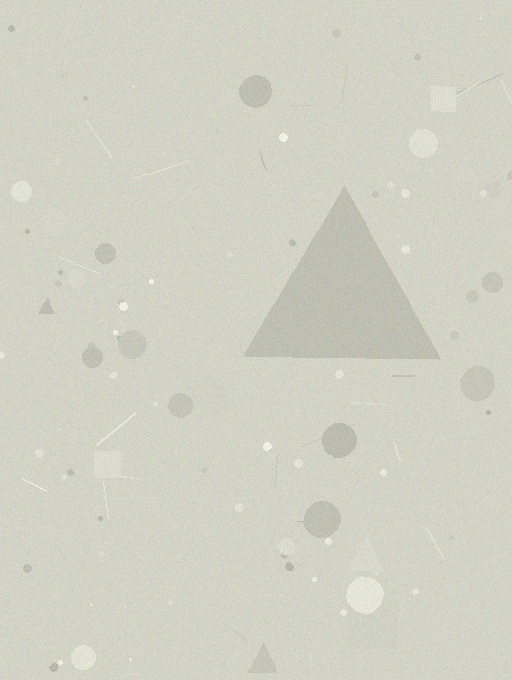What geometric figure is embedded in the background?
A triangle is embedded in the background.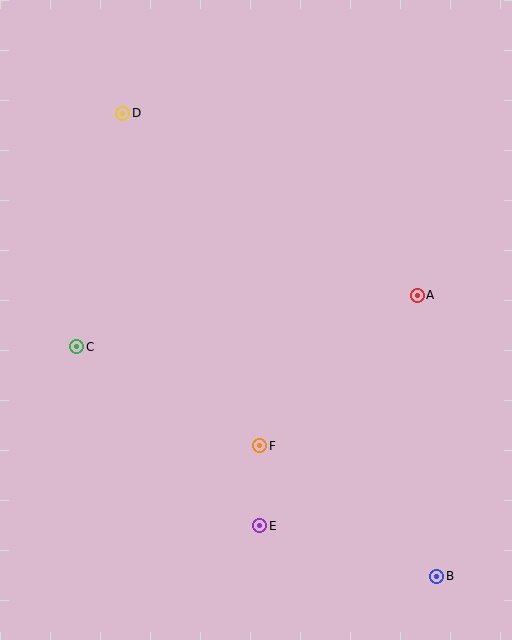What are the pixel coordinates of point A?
Point A is at (417, 295).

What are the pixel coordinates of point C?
Point C is at (77, 347).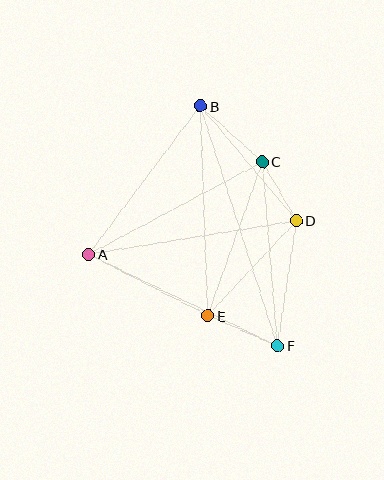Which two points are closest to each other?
Points C and D are closest to each other.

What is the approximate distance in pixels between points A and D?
The distance between A and D is approximately 210 pixels.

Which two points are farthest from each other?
Points B and F are farthest from each other.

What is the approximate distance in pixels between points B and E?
The distance between B and E is approximately 210 pixels.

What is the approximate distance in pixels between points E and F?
The distance between E and F is approximately 75 pixels.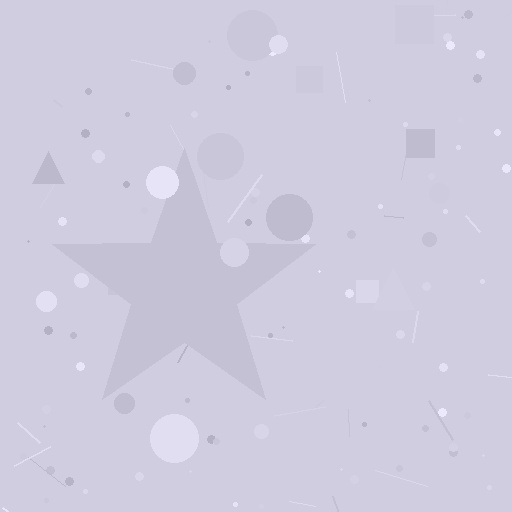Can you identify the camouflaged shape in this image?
The camouflaged shape is a star.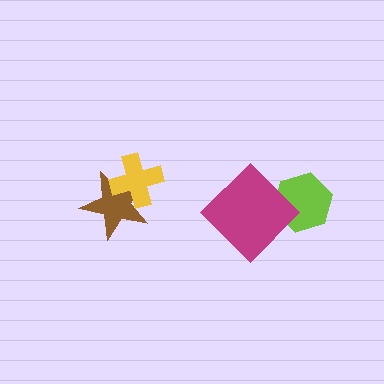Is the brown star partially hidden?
Yes, it is partially covered by another shape.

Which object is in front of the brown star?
The yellow cross is in front of the brown star.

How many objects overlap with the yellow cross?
1 object overlaps with the yellow cross.